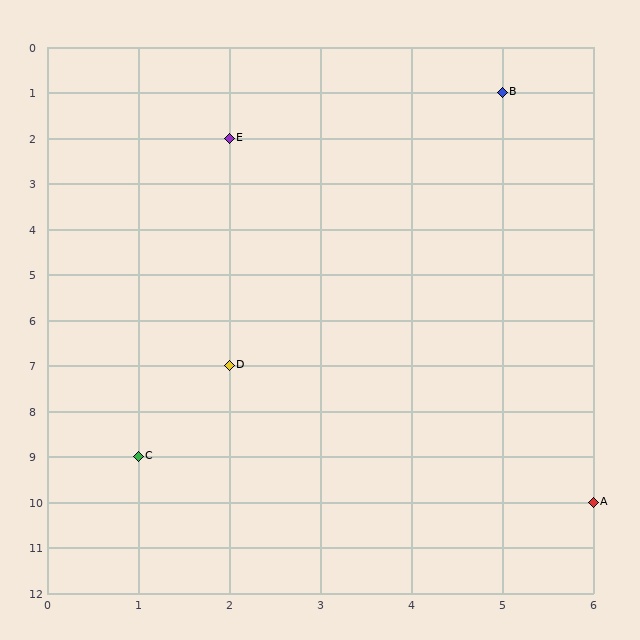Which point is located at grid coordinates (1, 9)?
Point C is at (1, 9).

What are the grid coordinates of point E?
Point E is at grid coordinates (2, 2).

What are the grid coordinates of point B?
Point B is at grid coordinates (5, 1).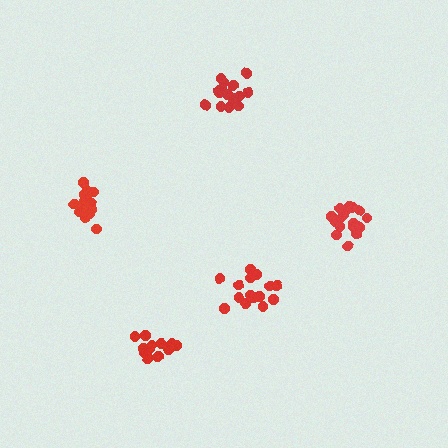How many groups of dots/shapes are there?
There are 5 groups.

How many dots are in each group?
Group 1: 19 dots, Group 2: 15 dots, Group 3: 18 dots, Group 4: 14 dots, Group 5: 17 dots (83 total).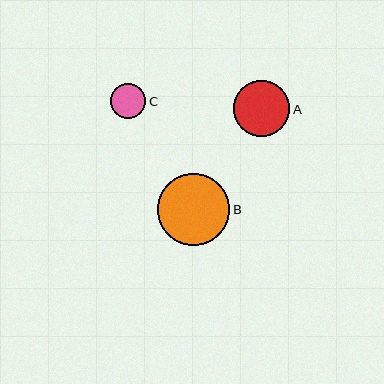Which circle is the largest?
Circle B is the largest with a size of approximately 73 pixels.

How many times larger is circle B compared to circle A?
Circle B is approximately 1.3 times the size of circle A.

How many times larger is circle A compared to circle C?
Circle A is approximately 1.6 times the size of circle C.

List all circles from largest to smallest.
From largest to smallest: B, A, C.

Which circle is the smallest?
Circle C is the smallest with a size of approximately 35 pixels.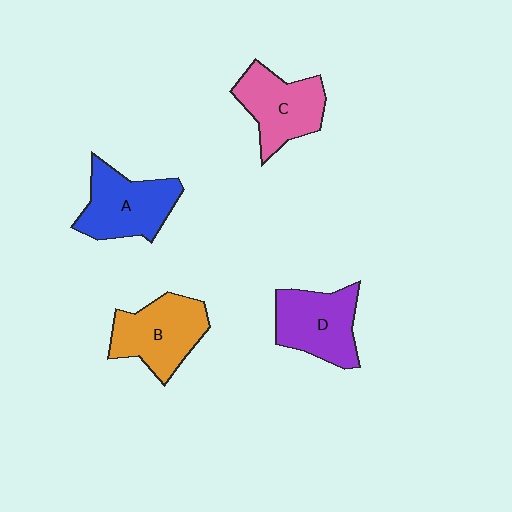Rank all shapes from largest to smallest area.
From largest to smallest: A (blue), B (orange), D (purple), C (pink).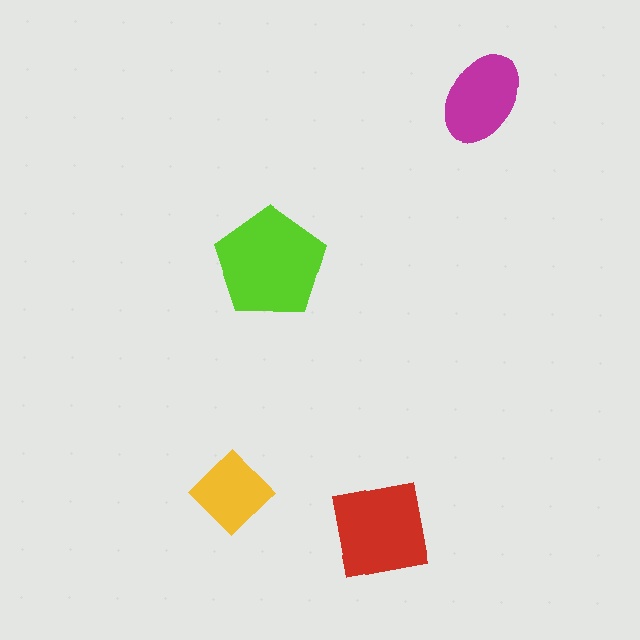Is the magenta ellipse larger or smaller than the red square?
Smaller.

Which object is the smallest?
The yellow diamond.